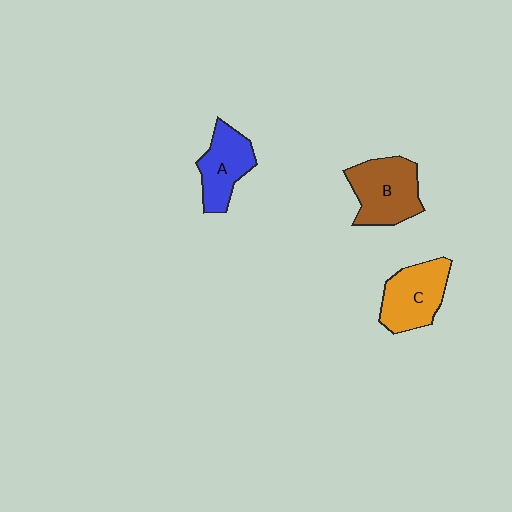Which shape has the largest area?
Shape B (brown).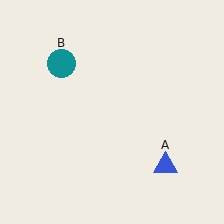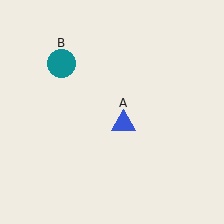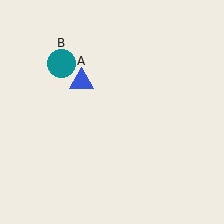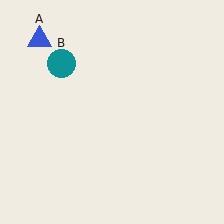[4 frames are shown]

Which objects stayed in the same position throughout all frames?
Teal circle (object B) remained stationary.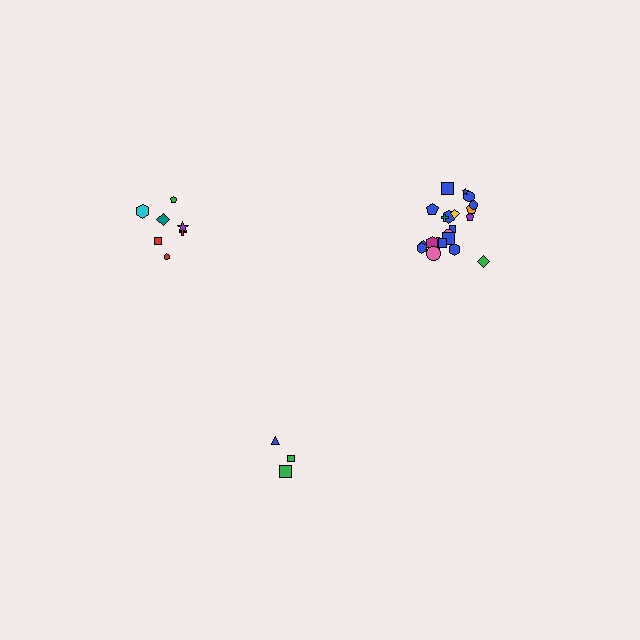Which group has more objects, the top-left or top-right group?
The top-right group.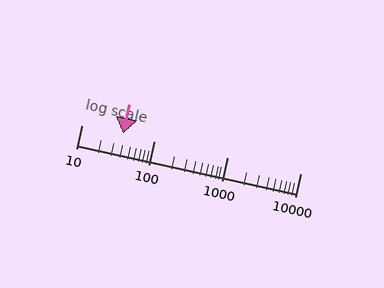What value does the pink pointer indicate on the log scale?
The pointer indicates approximately 37.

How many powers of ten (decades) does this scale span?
The scale spans 3 decades, from 10 to 10000.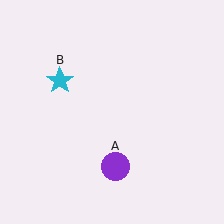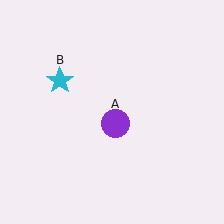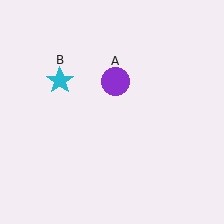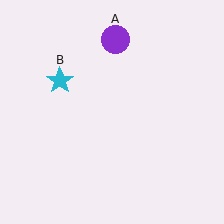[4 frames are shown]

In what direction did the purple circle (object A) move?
The purple circle (object A) moved up.